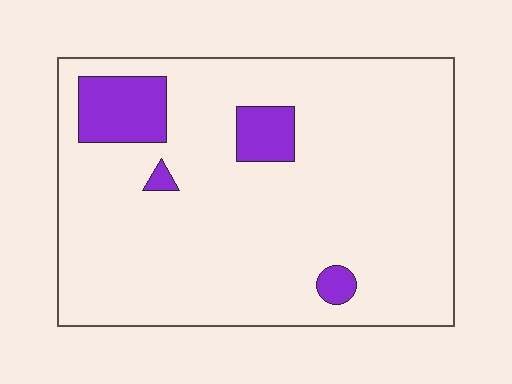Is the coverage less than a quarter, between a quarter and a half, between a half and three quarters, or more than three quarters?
Less than a quarter.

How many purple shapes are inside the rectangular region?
4.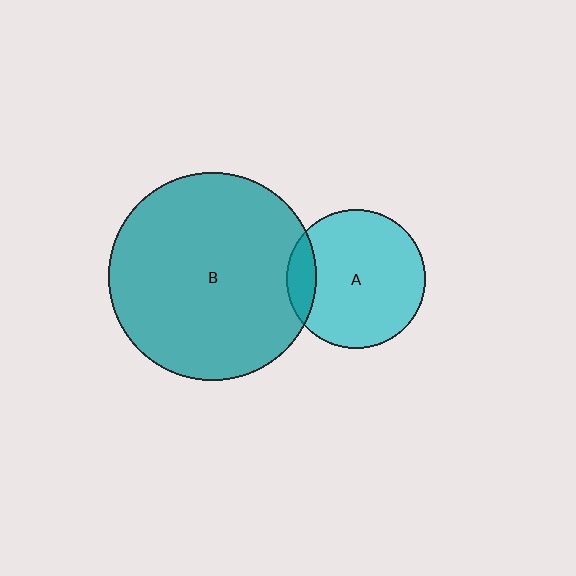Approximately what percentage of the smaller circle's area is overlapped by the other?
Approximately 15%.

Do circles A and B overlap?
Yes.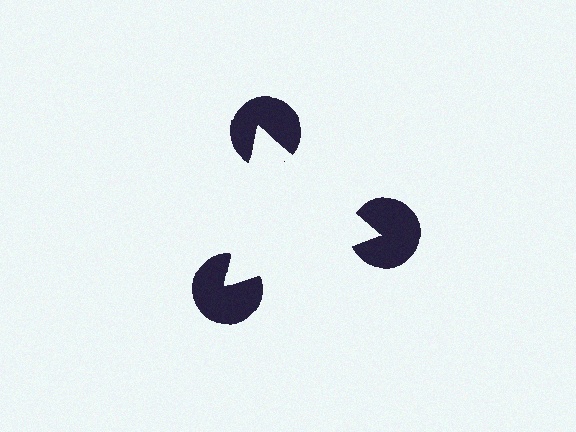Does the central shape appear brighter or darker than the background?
It typically appears slightly brighter than the background, even though no actual brightness change is drawn.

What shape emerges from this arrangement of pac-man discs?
An illusory triangle — its edges are inferred from the aligned wedge cuts in the pac-man discs, not physically drawn.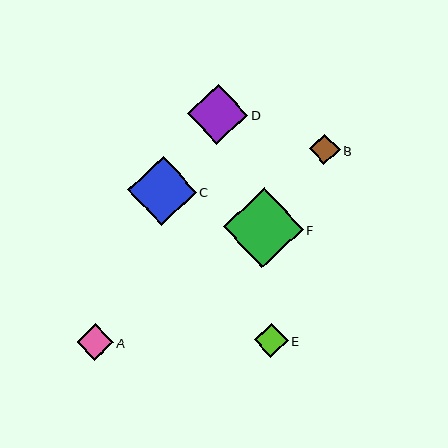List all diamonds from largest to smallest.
From largest to smallest: F, C, D, A, E, B.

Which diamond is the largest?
Diamond F is the largest with a size of approximately 80 pixels.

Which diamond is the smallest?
Diamond B is the smallest with a size of approximately 30 pixels.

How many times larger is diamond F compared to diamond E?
Diamond F is approximately 2.3 times the size of diamond E.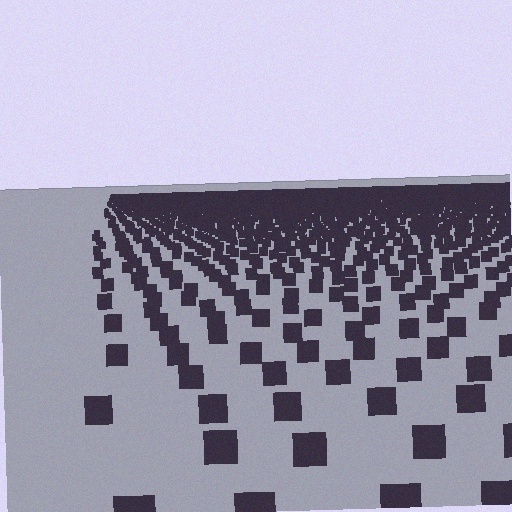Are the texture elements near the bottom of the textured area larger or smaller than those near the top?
Larger. Near the bottom, elements are closer to the viewer and appear at a bigger on-screen size.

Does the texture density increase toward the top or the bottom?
Density increases toward the top.